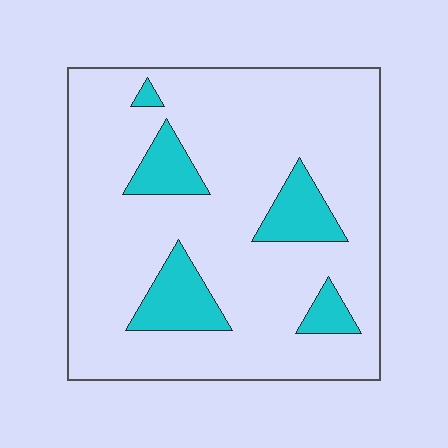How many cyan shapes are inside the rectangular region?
5.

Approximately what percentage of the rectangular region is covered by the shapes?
Approximately 15%.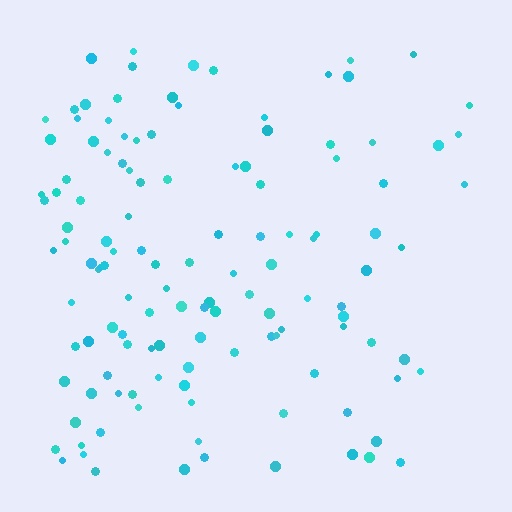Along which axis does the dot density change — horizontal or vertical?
Horizontal.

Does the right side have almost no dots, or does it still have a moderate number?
Still a moderate number, just noticeably fewer than the left.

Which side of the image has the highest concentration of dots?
The left.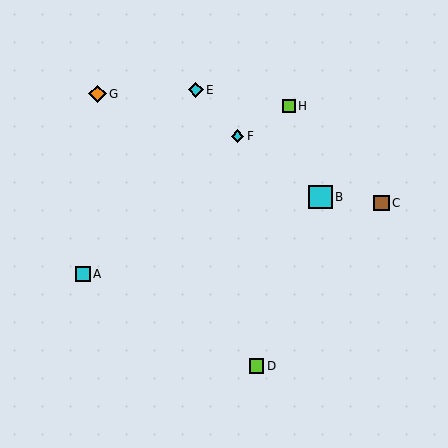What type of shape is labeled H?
Shape H is a lime square.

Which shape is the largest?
The cyan square (labeled B) is the largest.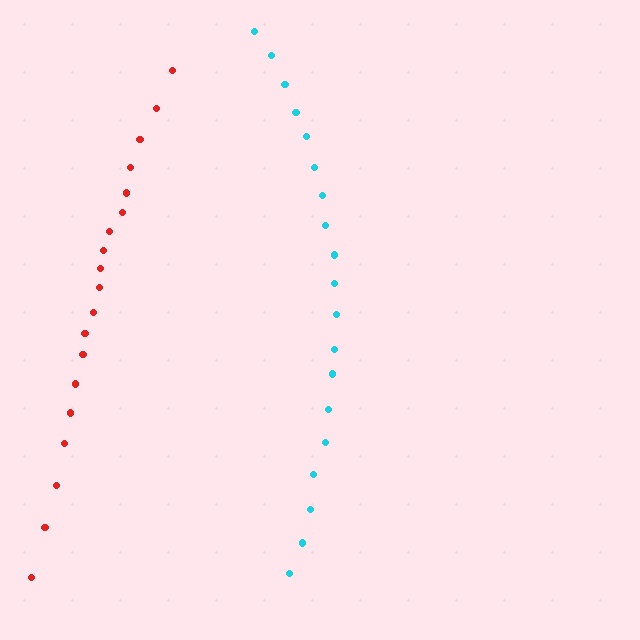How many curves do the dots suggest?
There are 2 distinct paths.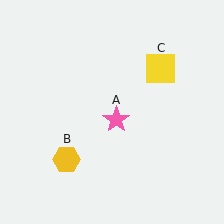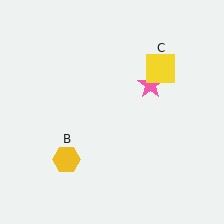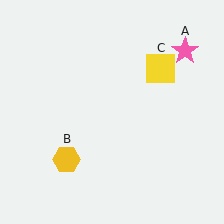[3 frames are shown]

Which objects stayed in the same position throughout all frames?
Yellow hexagon (object B) and yellow square (object C) remained stationary.